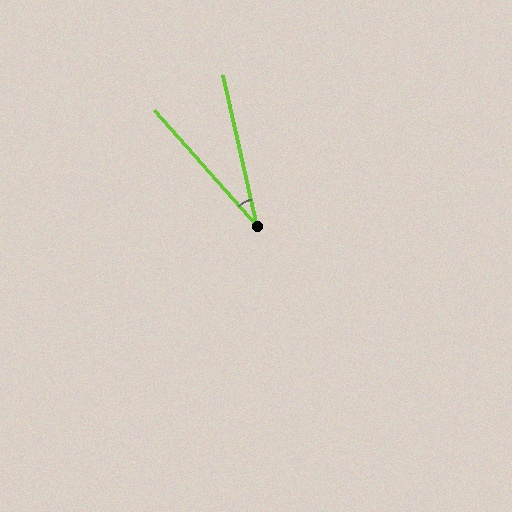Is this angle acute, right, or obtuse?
It is acute.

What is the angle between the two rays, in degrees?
Approximately 29 degrees.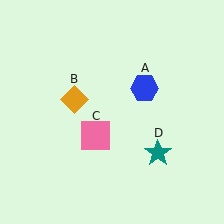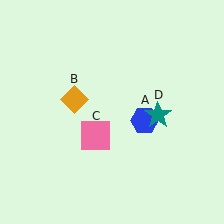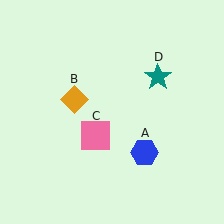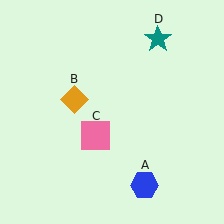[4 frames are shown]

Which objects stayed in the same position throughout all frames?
Orange diamond (object B) and pink square (object C) remained stationary.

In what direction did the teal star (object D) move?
The teal star (object D) moved up.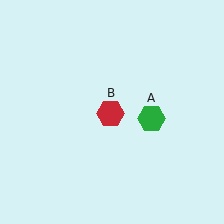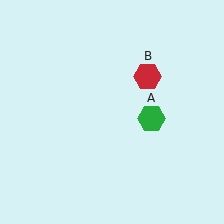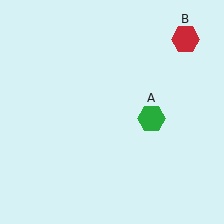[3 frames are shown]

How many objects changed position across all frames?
1 object changed position: red hexagon (object B).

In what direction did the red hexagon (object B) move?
The red hexagon (object B) moved up and to the right.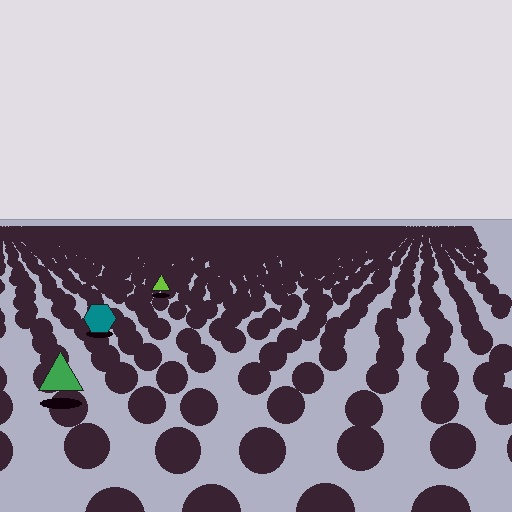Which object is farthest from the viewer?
The lime triangle is farthest from the viewer. It appears smaller and the ground texture around it is denser.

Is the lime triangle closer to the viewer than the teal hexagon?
No. The teal hexagon is closer — you can tell from the texture gradient: the ground texture is coarser near it.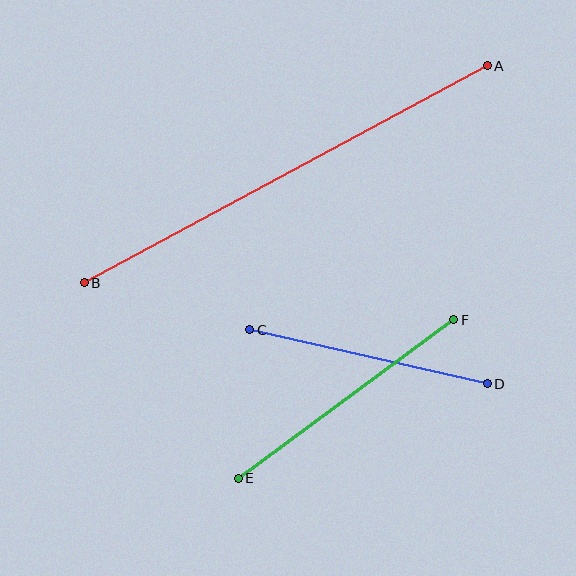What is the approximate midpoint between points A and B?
The midpoint is at approximately (286, 174) pixels.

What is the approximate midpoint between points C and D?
The midpoint is at approximately (368, 357) pixels.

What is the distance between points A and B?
The distance is approximately 458 pixels.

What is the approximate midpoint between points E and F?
The midpoint is at approximately (346, 399) pixels.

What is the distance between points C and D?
The distance is approximately 244 pixels.